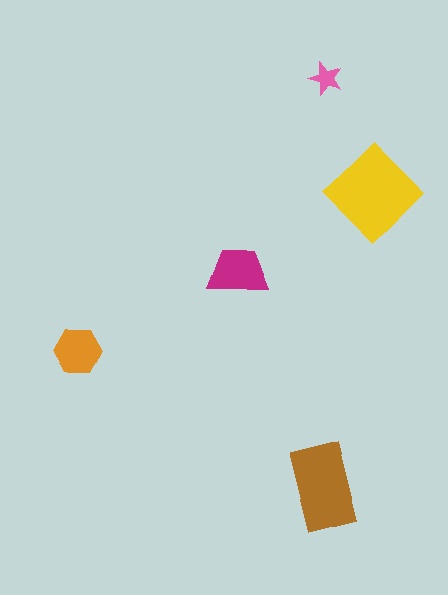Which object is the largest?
The yellow diamond.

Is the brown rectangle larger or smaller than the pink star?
Larger.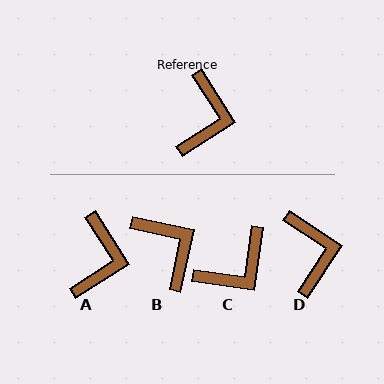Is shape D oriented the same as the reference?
No, it is off by about 24 degrees.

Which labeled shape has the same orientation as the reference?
A.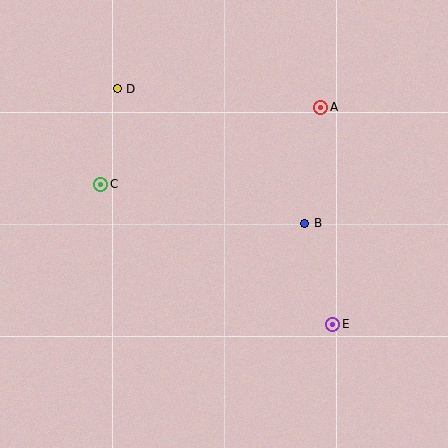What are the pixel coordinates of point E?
Point E is at (333, 324).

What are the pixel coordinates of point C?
Point C is at (101, 184).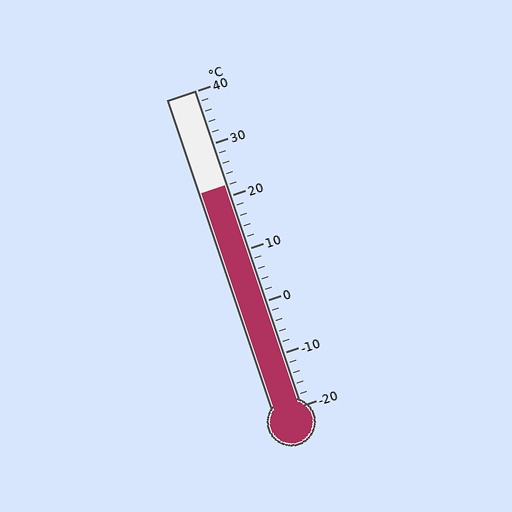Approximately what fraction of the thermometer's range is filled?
The thermometer is filled to approximately 70% of its range.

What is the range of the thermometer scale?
The thermometer scale ranges from -20°C to 40°C.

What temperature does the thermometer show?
The thermometer shows approximately 22°C.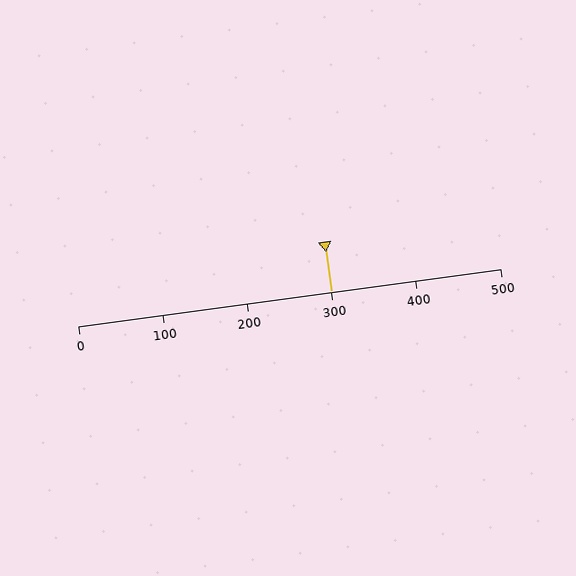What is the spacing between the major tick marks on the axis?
The major ticks are spaced 100 apart.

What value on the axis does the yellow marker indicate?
The marker indicates approximately 300.